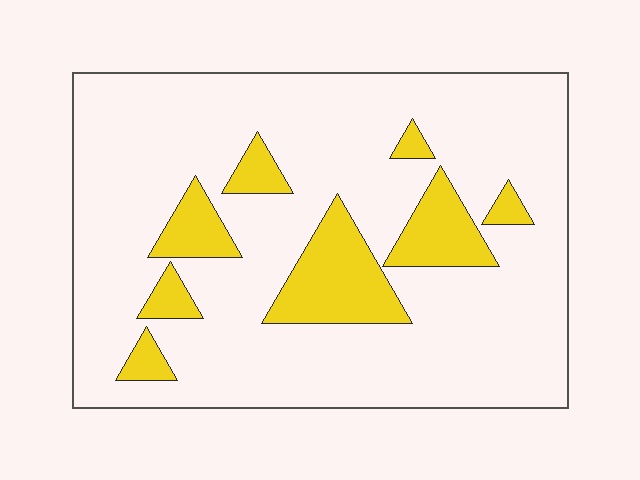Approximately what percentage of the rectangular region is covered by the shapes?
Approximately 15%.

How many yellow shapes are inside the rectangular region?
8.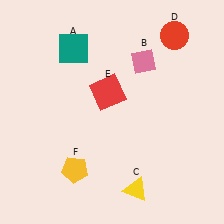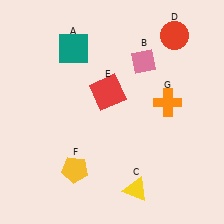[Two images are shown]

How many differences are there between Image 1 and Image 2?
There is 1 difference between the two images.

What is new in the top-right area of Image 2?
An orange cross (G) was added in the top-right area of Image 2.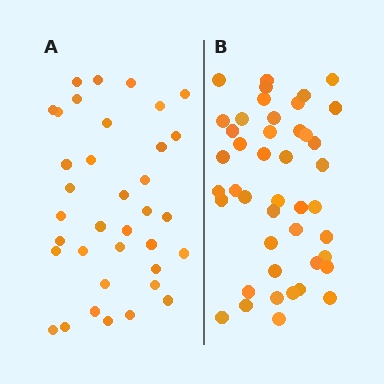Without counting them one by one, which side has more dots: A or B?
Region B (the right region) has more dots.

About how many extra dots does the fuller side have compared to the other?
Region B has roughly 8 or so more dots than region A.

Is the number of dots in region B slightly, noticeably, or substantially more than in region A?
Region B has only slightly more — the two regions are fairly close. The ratio is roughly 1.2 to 1.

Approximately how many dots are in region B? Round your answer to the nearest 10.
About 40 dots. (The exact count is 44, which rounds to 40.)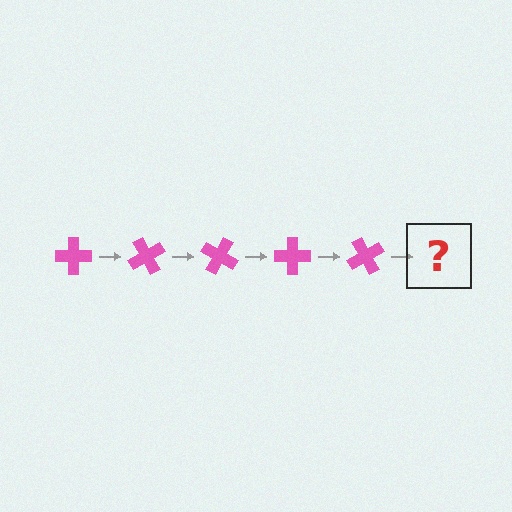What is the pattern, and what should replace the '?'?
The pattern is that the cross rotates 60 degrees each step. The '?' should be a pink cross rotated 300 degrees.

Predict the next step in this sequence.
The next step is a pink cross rotated 300 degrees.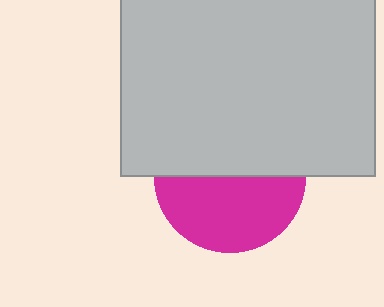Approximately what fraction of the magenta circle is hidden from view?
Roughly 50% of the magenta circle is hidden behind the light gray rectangle.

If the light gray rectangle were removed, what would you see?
You would see the complete magenta circle.